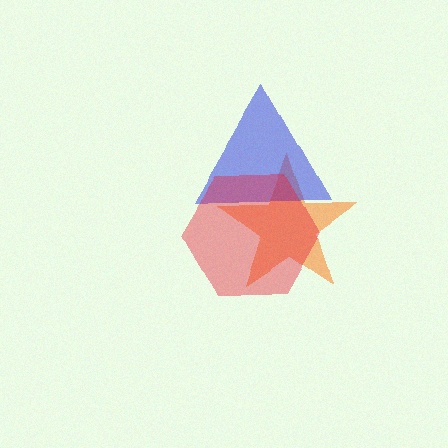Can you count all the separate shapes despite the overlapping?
Yes, there are 3 separate shapes.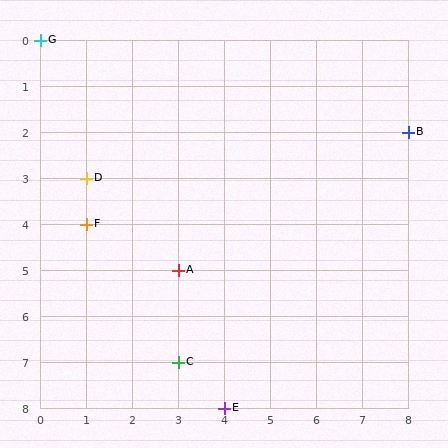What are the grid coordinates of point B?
Point B is at grid coordinates (8, 2).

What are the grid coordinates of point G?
Point G is at grid coordinates (0, 0).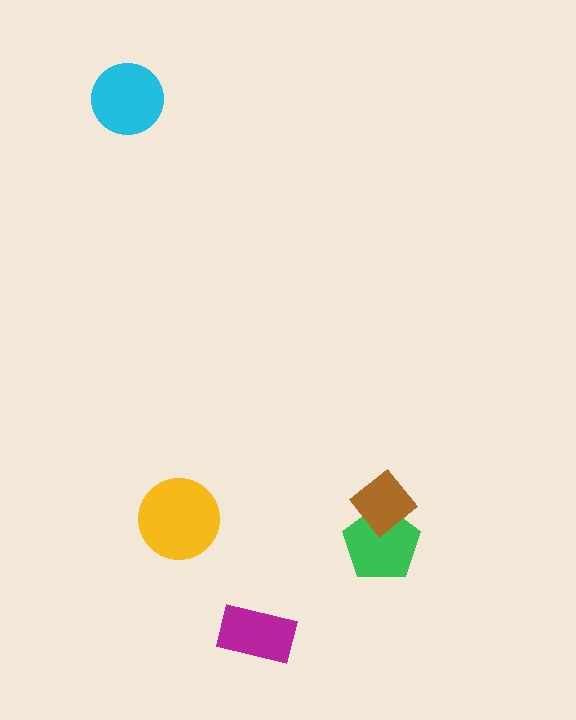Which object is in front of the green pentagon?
The brown diamond is in front of the green pentagon.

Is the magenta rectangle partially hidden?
No, no other shape covers it.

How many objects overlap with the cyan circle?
0 objects overlap with the cyan circle.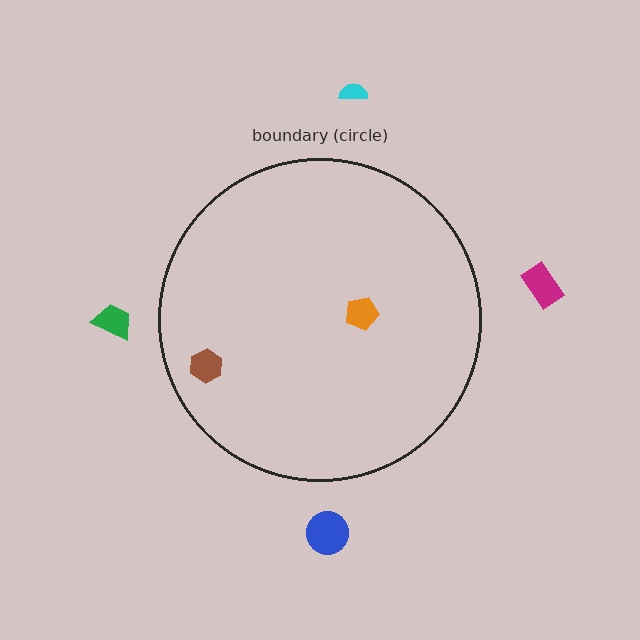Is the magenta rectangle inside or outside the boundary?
Outside.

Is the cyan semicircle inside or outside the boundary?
Outside.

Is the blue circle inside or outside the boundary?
Outside.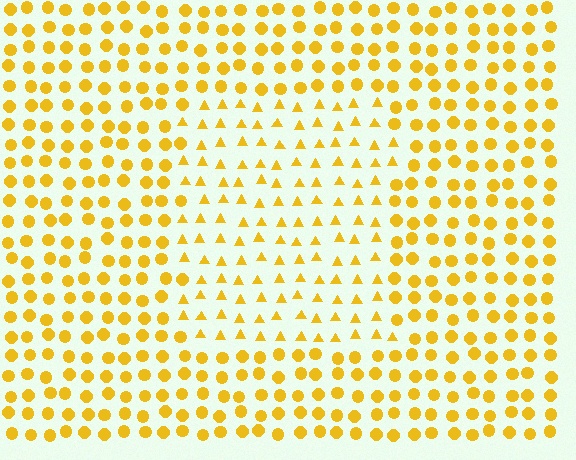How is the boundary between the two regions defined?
The boundary is defined by a change in element shape: triangles inside vs. circles outside. All elements share the same color and spacing.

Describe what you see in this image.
The image is filled with small yellow elements arranged in a uniform grid. A rectangle-shaped region contains triangles, while the surrounding area contains circles. The boundary is defined purely by the change in element shape.